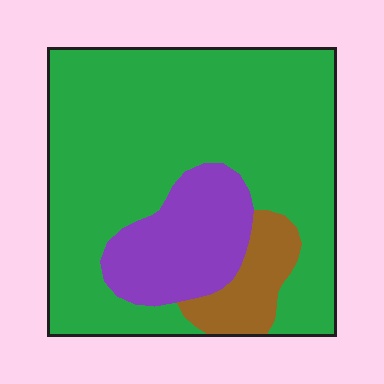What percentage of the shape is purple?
Purple covers 18% of the shape.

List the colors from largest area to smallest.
From largest to smallest: green, purple, brown.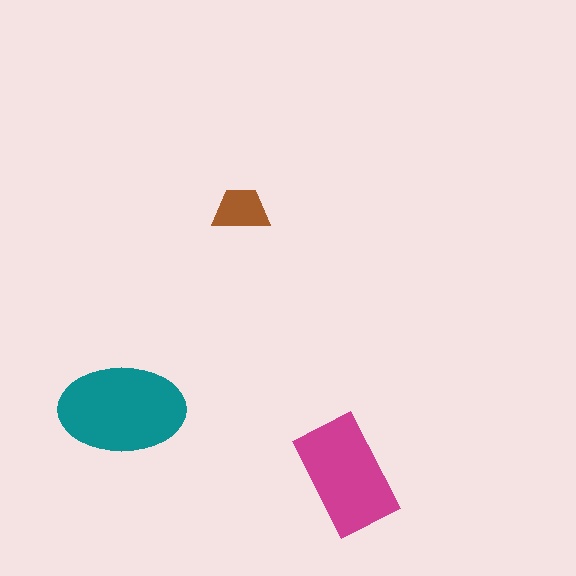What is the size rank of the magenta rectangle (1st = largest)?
2nd.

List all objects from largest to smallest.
The teal ellipse, the magenta rectangle, the brown trapezoid.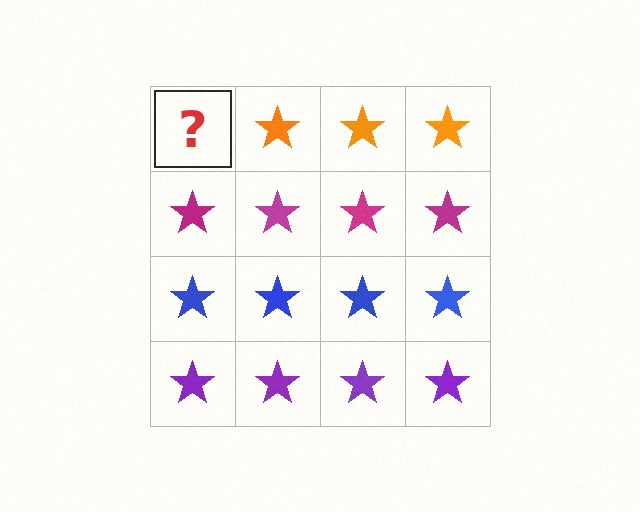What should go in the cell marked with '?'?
The missing cell should contain an orange star.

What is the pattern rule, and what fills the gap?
The rule is that each row has a consistent color. The gap should be filled with an orange star.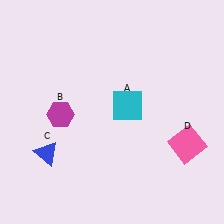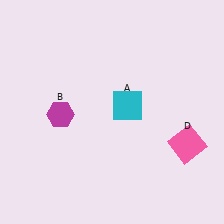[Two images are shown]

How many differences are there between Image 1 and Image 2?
There is 1 difference between the two images.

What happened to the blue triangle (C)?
The blue triangle (C) was removed in Image 2. It was in the bottom-left area of Image 1.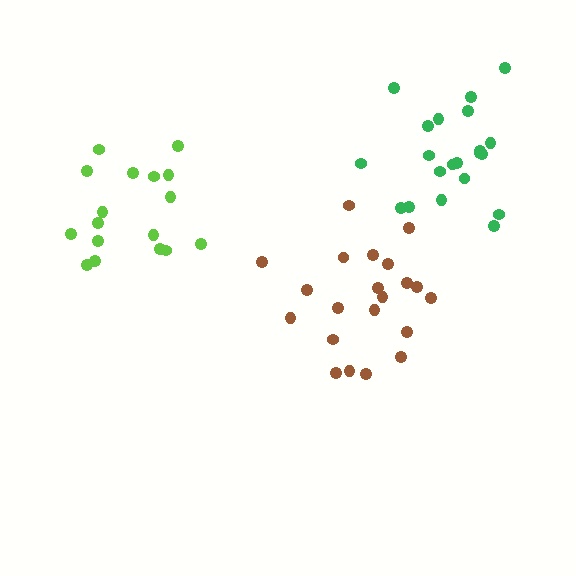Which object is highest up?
The green cluster is topmost.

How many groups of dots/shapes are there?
There are 3 groups.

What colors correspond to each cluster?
The clusters are colored: brown, lime, green.